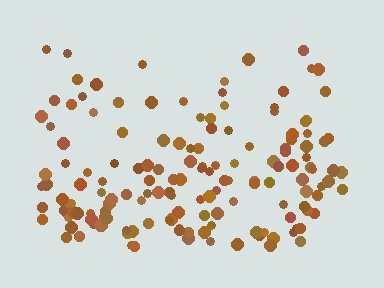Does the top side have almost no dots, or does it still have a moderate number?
Still a moderate number, just noticeably fewer than the bottom.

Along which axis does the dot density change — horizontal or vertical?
Vertical.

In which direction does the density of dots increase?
From top to bottom, with the bottom side densest.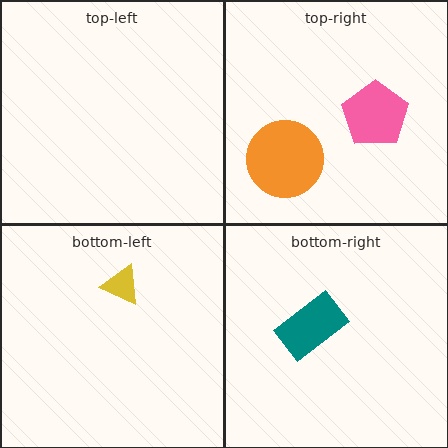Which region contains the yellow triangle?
The bottom-left region.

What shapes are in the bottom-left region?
The yellow triangle.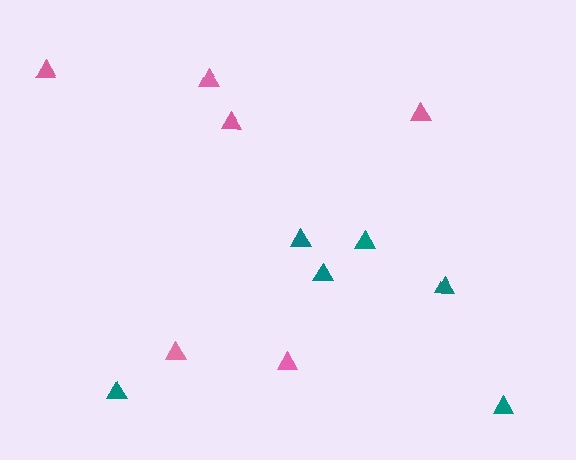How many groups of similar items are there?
There are 2 groups: one group of pink triangles (6) and one group of teal triangles (6).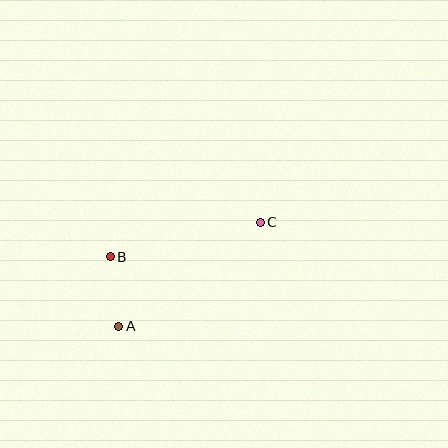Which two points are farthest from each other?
Points A and C are farthest from each other.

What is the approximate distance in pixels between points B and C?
The distance between B and C is approximately 154 pixels.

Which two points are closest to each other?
Points A and B are closest to each other.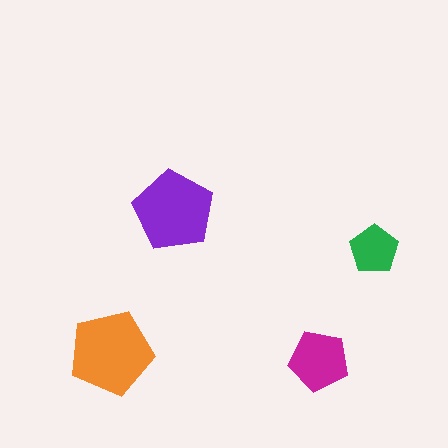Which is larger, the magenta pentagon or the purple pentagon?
The purple one.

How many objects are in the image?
There are 4 objects in the image.